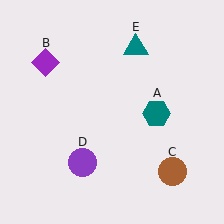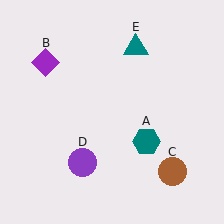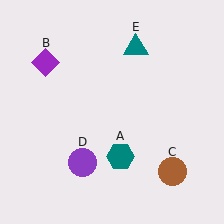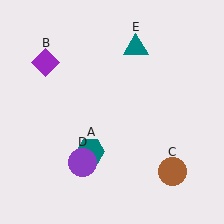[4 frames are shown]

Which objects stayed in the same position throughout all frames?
Purple diamond (object B) and brown circle (object C) and purple circle (object D) and teal triangle (object E) remained stationary.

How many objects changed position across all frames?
1 object changed position: teal hexagon (object A).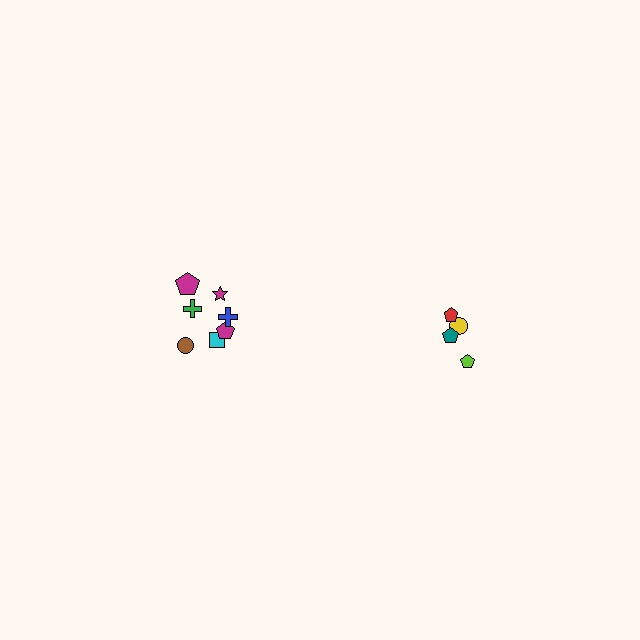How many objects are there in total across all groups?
There are 11 objects.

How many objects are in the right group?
There are 4 objects.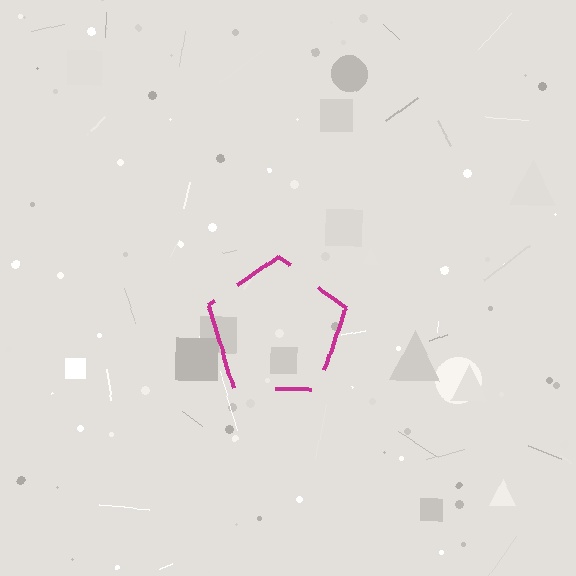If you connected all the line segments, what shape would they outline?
They would outline a pentagon.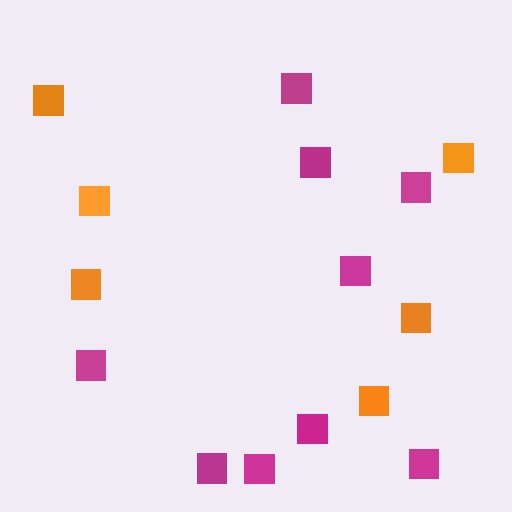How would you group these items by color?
There are 2 groups: one group of orange squares (6) and one group of magenta squares (9).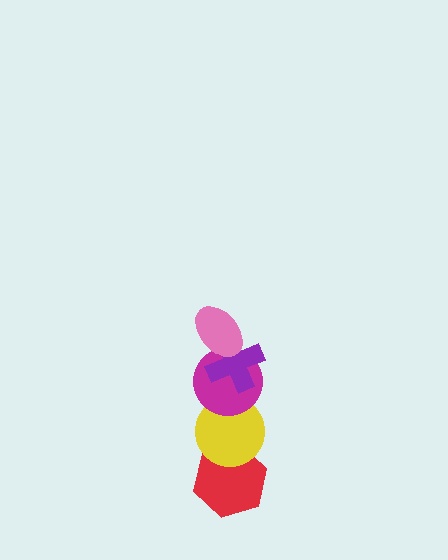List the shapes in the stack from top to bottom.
From top to bottom: the pink ellipse, the purple cross, the magenta circle, the yellow circle, the red hexagon.